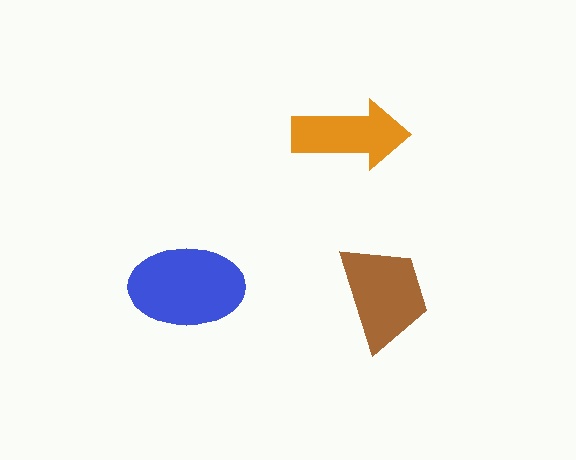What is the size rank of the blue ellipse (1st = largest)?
1st.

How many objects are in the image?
There are 3 objects in the image.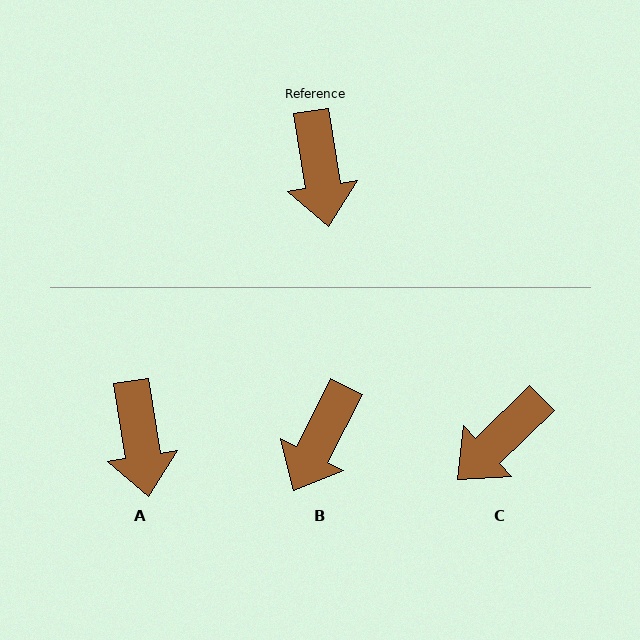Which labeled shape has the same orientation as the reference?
A.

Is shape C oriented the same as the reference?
No, it is off by about 55 degrees.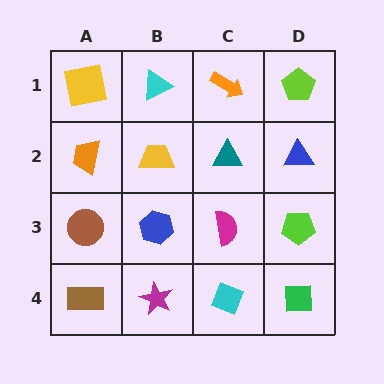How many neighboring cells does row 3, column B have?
4.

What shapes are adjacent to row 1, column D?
A blue triangle (row 2, column D), an orange arrow (row 1, column C).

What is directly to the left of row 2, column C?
A yellow trapezoid.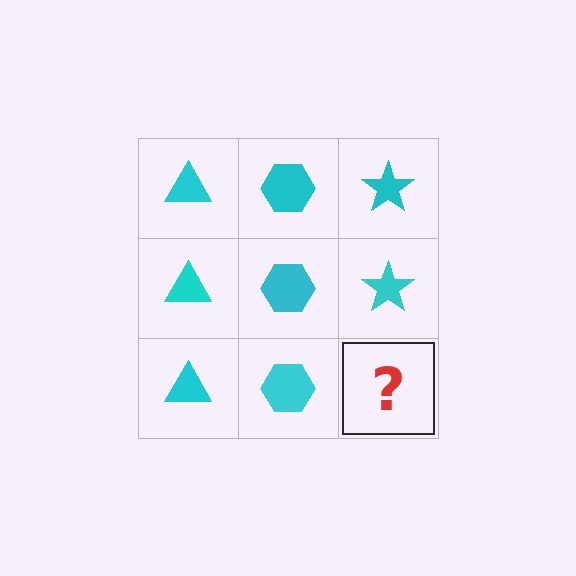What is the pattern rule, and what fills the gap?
The rule is that each column has a consistent shape. The gap should be filled with a cyan star.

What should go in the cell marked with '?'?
The missing cell should contain a cyan star.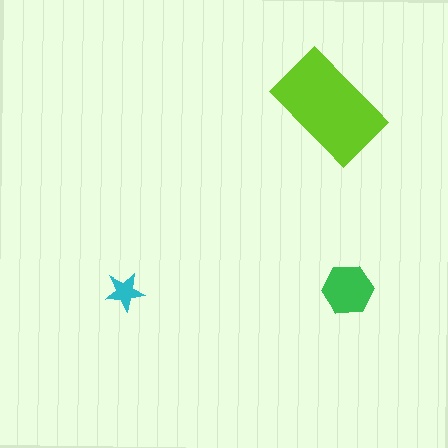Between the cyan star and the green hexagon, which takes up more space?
The green hexagon.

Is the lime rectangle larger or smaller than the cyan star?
Larger.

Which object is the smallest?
The cyan star.